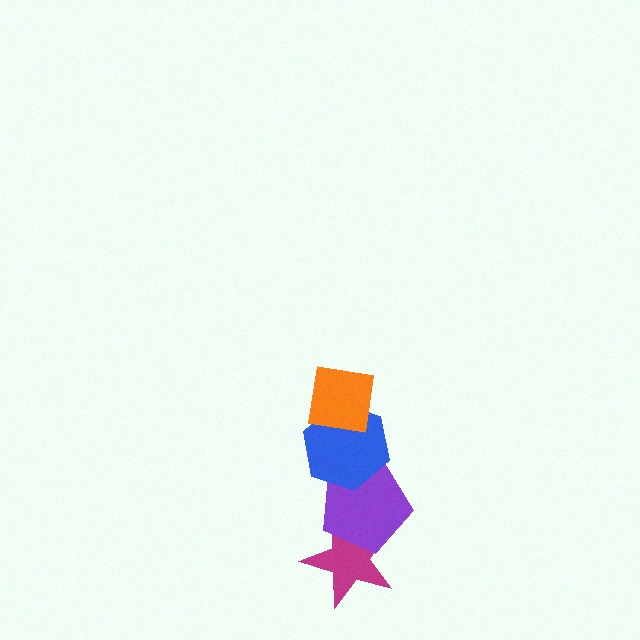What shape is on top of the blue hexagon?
The orange square is on top of the blue hexagon.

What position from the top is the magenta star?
The magenta star is 4th from the top.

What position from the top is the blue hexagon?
The blue hexagon is 2nd from the top.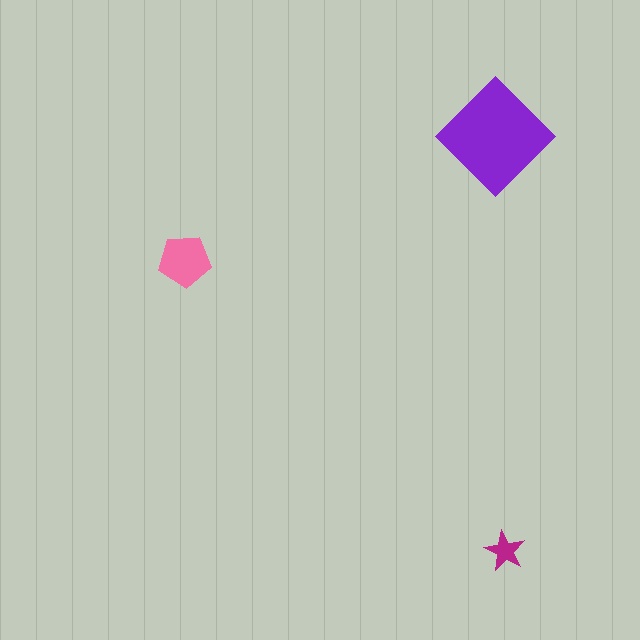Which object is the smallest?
The magenta star.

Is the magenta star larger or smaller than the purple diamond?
Smaller.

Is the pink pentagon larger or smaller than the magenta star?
Larger.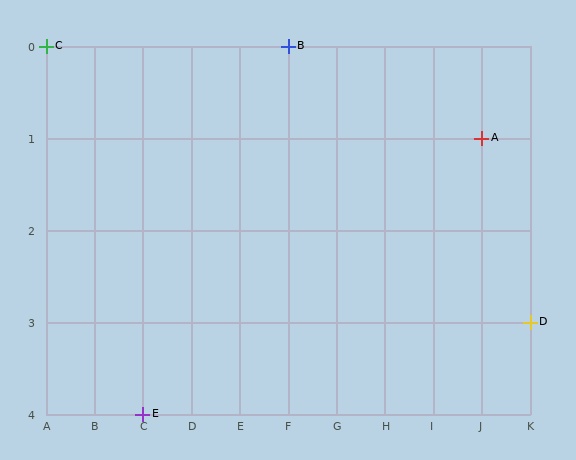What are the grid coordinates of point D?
Point D is at grid coordinates (K, 3).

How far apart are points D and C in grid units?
Points D and C are 10 columns and 3 rows apart (about 10.4 grid units diagonally).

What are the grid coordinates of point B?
Point B is at grid coordinates (F, 0).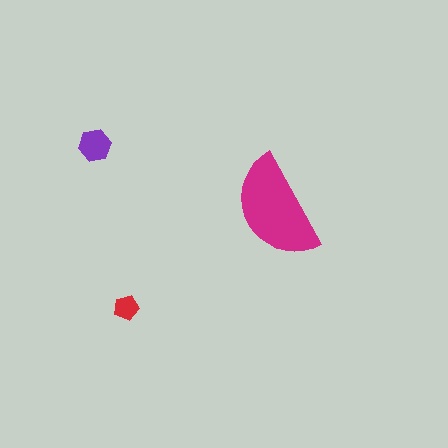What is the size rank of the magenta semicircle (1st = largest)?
1st.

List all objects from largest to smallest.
The magenta semicircle, the purple hexagon, the red pentagon.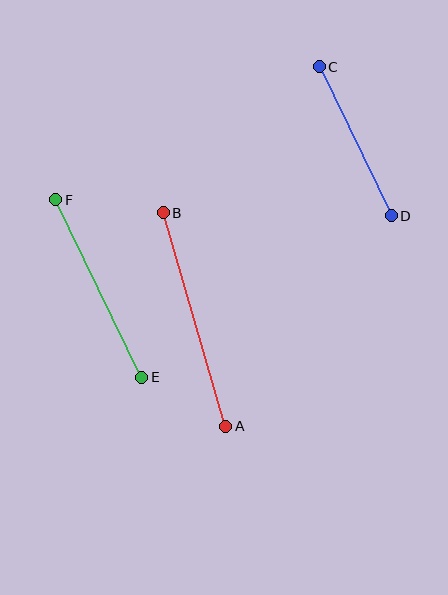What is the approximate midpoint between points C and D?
The midpoint is at approximately (355, 141) pixels.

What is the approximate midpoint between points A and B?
The midpoint is at approximately (195, 320) pixels.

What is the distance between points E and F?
The distance is approximately 197 pixels.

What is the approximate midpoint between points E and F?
The midpoint is at approximately (99, 289) pixels.